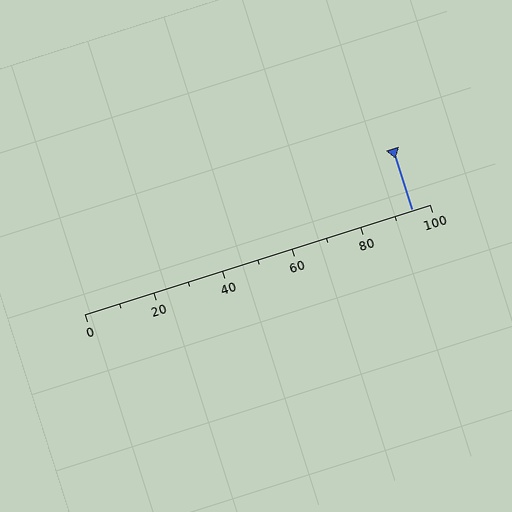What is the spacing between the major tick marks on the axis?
The major ticks are spaced 20 apart.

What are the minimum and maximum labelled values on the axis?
The axis runs from 0 to 100.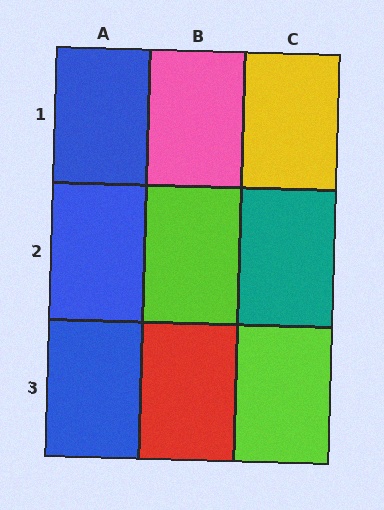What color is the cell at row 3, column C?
Lime.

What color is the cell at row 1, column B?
Pink.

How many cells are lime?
2 cells are lime.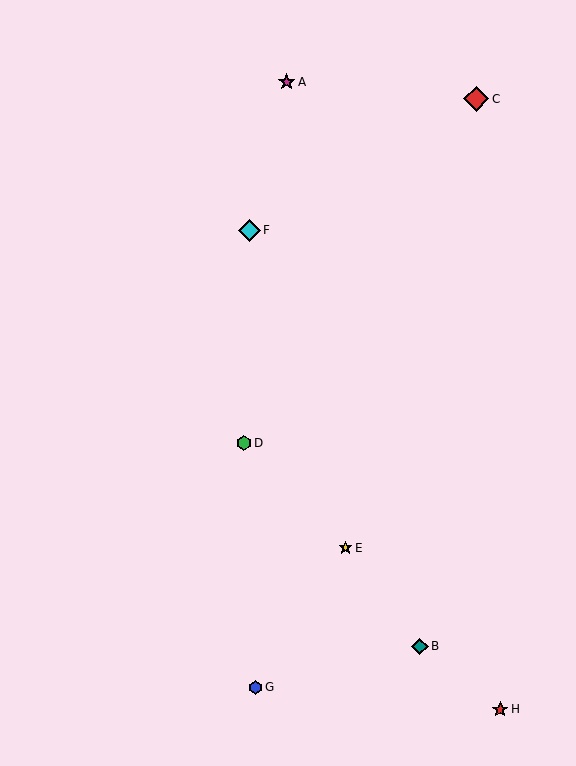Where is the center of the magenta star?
The center of the magenta star is at (287, 82).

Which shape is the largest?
The red diamond (labeled C) is the largest.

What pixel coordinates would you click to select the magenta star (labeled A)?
Click at (287, 82) to select the magenta star A.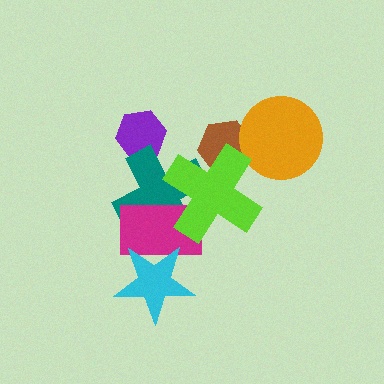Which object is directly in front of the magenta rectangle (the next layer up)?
The cyan star is directly in front of the magenta rectangle.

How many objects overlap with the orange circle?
1 object overlaps with the orange circle.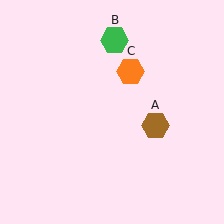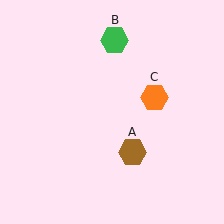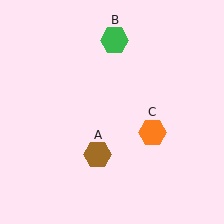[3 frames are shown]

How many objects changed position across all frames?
2 objects changed position: brown hexagon (object A), orange hexagon (object C).